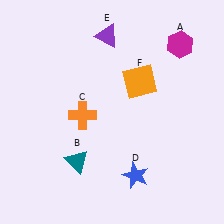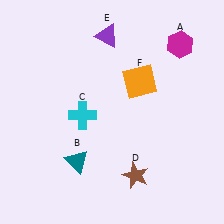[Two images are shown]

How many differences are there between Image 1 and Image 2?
There are 2 differences between the two images.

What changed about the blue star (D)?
In Image 1, D is blue. In Image 2, it changed to brown.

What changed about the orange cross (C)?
In Image 1, C is orange. In Image 2, it changed to cyan.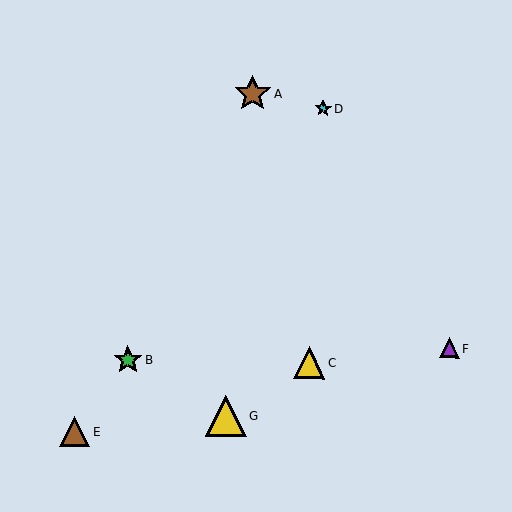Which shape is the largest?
The yellow triangle (labeled G) is the largest.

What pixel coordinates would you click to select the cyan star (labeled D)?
Click at (323, 109) to select the cyan star D.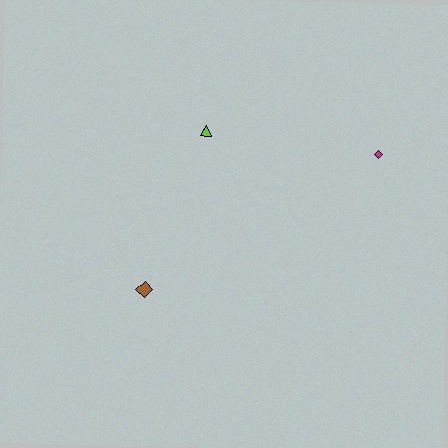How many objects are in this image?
There are 3 objects.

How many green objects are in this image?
There are no green objects.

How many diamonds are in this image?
There are 2 diamonds.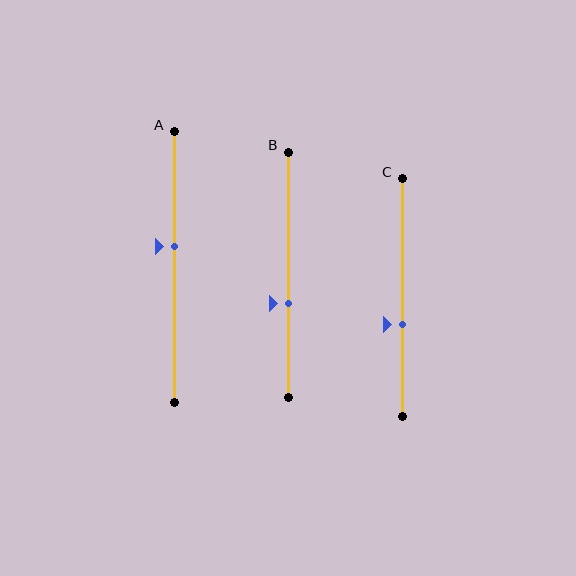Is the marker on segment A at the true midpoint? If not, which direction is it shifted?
No, the marker on segment A is shifted upward by about 8% of the segment length.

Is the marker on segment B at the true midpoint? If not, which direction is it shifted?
No, the marker on segment B is shifted downward by about 12% of the segment length.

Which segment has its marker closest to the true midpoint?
Segment A has its marker closest to the true midpoint.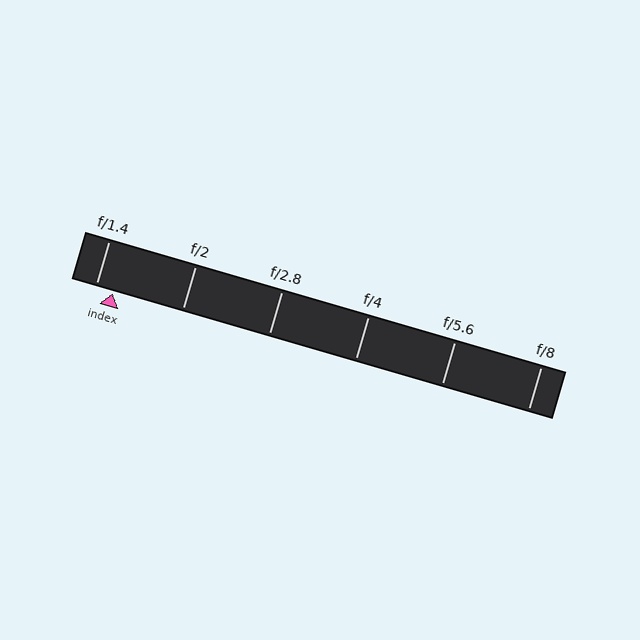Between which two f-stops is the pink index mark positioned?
The index mark is between f/1.4 and f/2.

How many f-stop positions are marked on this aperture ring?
There are 6 f-stop positions marked.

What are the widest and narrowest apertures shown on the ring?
The widest aperture shown is f/1.4 and the narrowest is f/8.